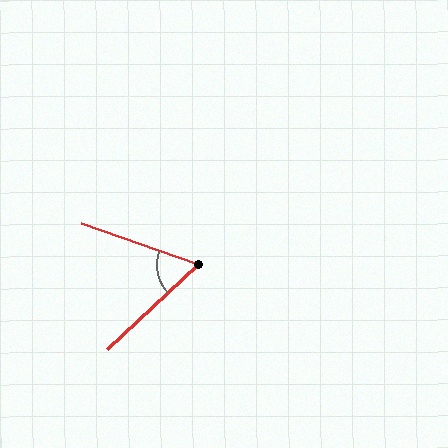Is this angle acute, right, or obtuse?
It is acute.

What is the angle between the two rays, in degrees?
Approximately 62 degrees.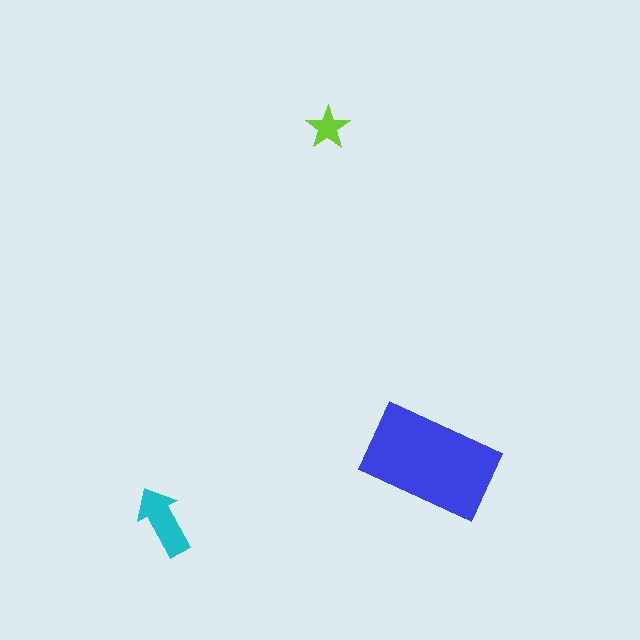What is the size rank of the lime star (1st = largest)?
3rd.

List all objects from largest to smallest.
The blue rectangle, the cyan arrow, the lime star.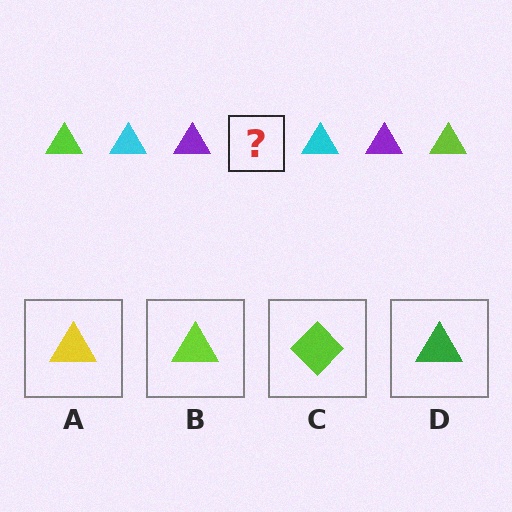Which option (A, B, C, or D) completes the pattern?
B.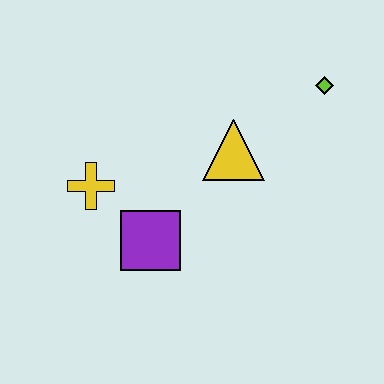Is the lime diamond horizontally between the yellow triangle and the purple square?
No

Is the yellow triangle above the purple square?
Yes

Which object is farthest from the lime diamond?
The yellow cross is farthest from the lime diamond.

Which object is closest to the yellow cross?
The purple square is closest to the yellow cross.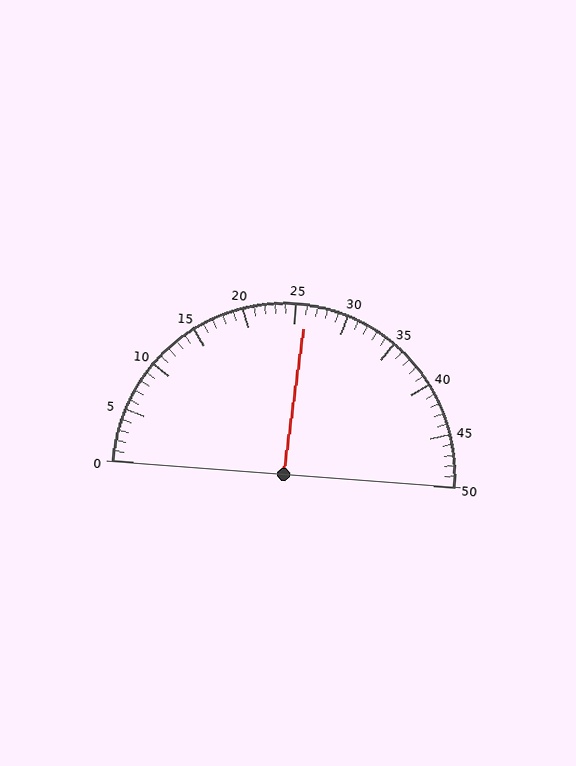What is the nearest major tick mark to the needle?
The nearest major tick mark is 25.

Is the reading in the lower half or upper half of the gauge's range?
The reading is in the upper half of the range (0 to 50).